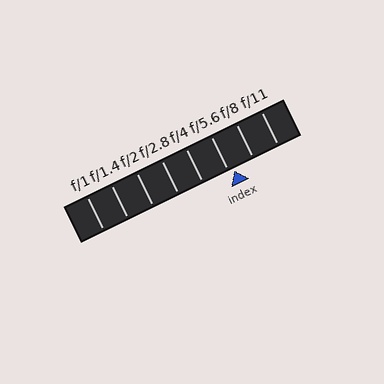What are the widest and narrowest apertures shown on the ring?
The widest aperture shown is f/1 and the narrowest is f/11.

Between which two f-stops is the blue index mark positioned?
The index mark is between f/5.6 and f/8.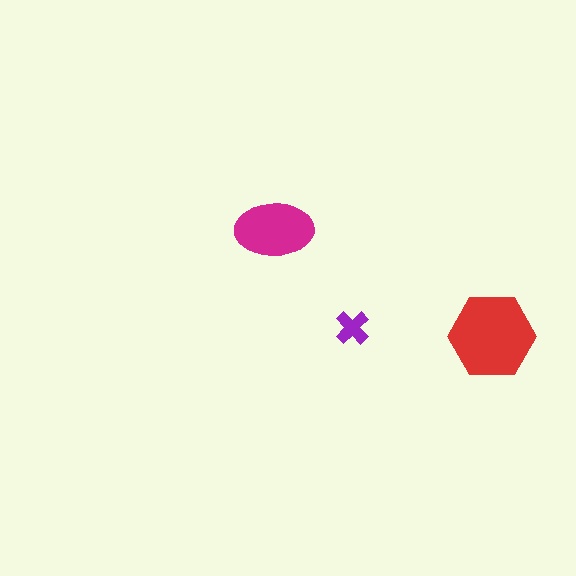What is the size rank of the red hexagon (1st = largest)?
1st.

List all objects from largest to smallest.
The red hexagon, the magenta ellipse, the purple cross.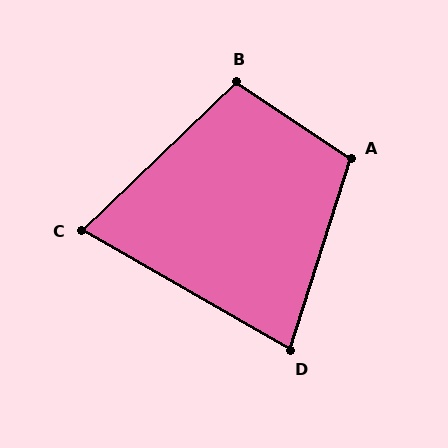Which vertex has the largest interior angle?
A, at approximately 107 degrees.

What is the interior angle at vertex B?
Approximately 102 degrees (obtuse).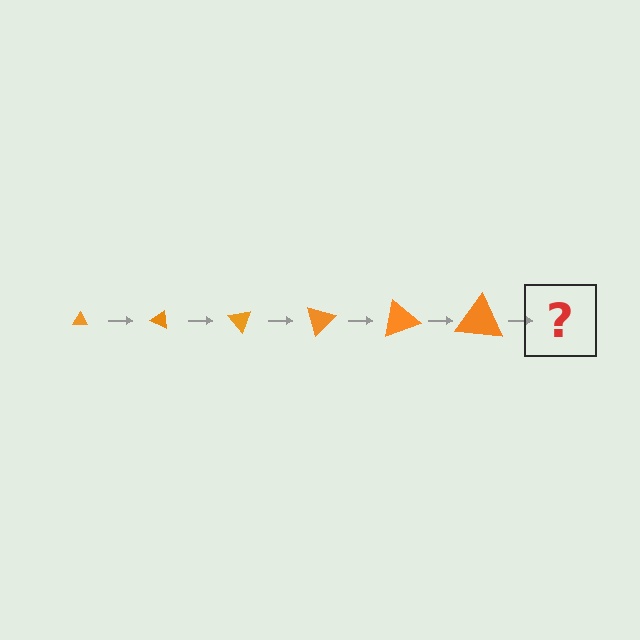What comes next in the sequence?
The next element should be a triangle, larger than the previous one and rotated 150 degrees from the start.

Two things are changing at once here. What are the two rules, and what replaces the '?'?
The two rules are that the triangle grows larger each step and it rotates 25 degrees each step. The '?' should be a triangle, larger than the previous one and rotated 150 degrees from the start.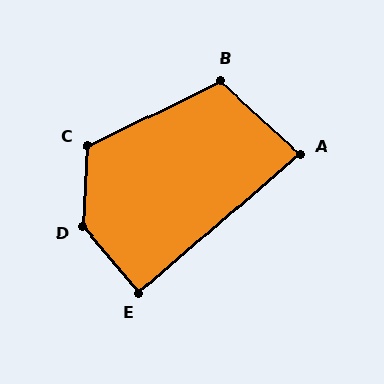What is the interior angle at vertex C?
Approximately 119 degrees (obtuse).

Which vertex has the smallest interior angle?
A, at approximately 83 degrees.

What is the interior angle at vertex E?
Approximately 89 degrees (approximately right).